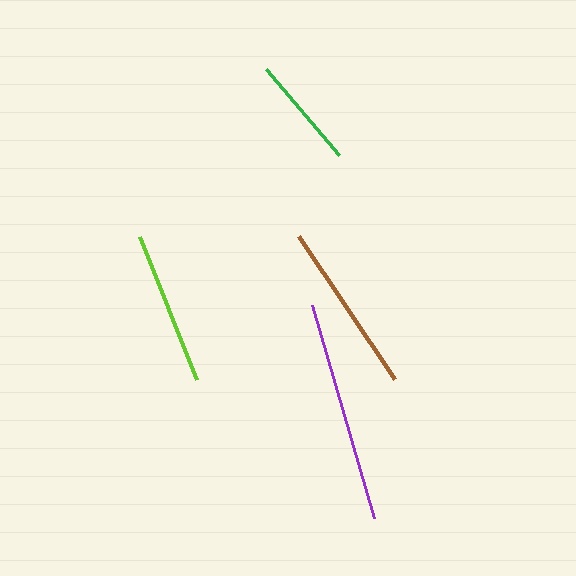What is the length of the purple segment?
The purple segment is approximately 221 pixels long.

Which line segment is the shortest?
The green line is the shortest at approximately 112 pixels.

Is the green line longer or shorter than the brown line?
The brown line is longer than the green line.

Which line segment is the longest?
The purple line is the longest at approximately 221 pixels.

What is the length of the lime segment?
The lime segment is approximately 154 pixels long.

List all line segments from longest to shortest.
From longest to shortest: purple, brown, lime, green.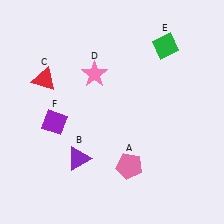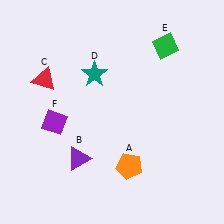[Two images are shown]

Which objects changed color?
A changed from pink to orange. D changed from pink to teal.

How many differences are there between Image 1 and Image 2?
There are 2 differences between the two images.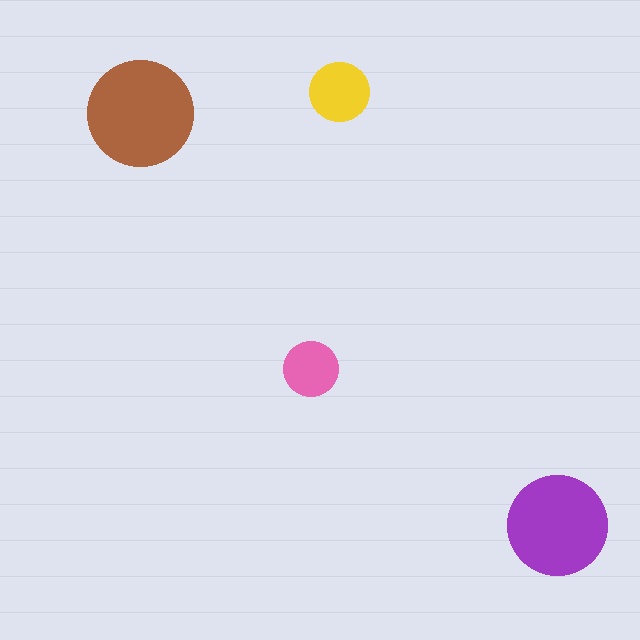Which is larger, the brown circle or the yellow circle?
The brown one.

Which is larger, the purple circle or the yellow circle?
The purple one.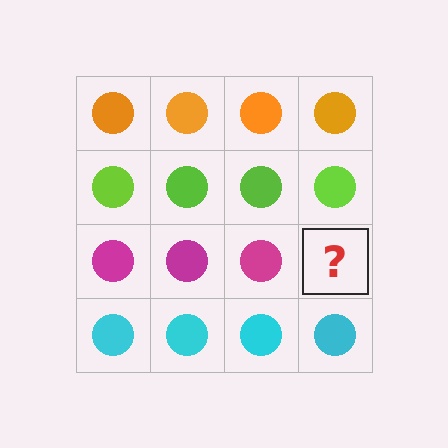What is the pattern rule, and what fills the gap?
The rule is that each row has a consistent color. The gap should be filled with a magenta circle.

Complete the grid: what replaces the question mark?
The question mark should be replaced with a magenta circle.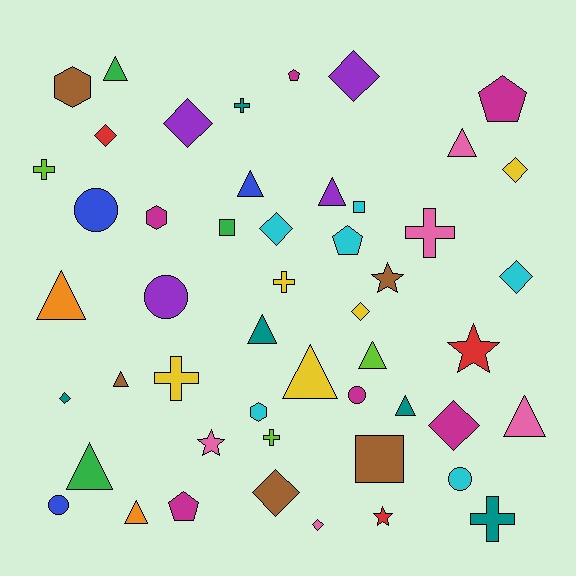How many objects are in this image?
There are 50 objects.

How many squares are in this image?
There are 3 squares.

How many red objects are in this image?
There are 3 red objects.